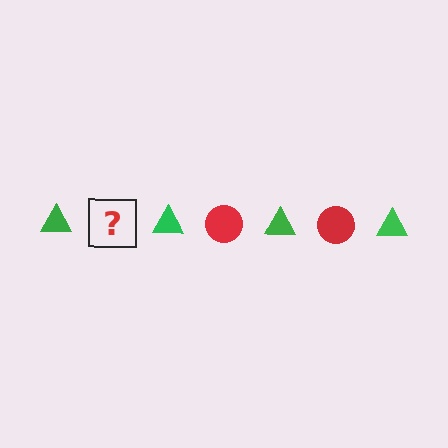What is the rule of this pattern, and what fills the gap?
The rule is that the pattern alternates between green triangle and red circle. The gap should be filled with a red circle.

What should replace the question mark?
The question mark should be replaced with a red circle.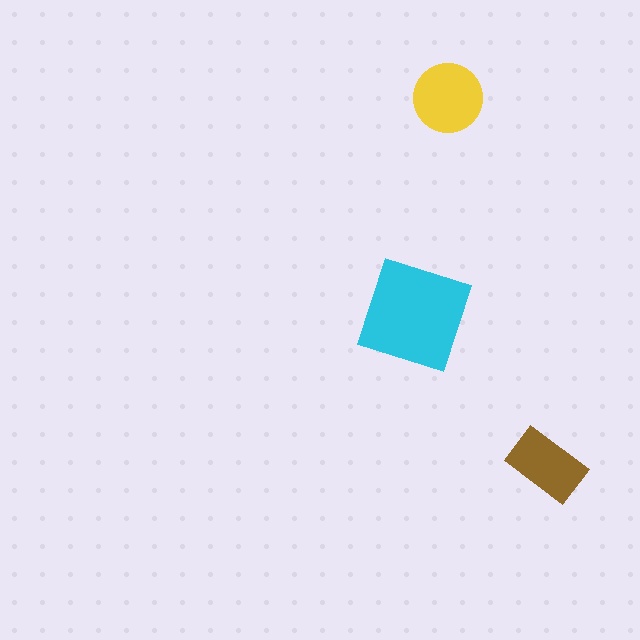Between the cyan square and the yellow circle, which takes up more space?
The cyan square.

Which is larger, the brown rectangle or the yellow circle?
The yellow circle.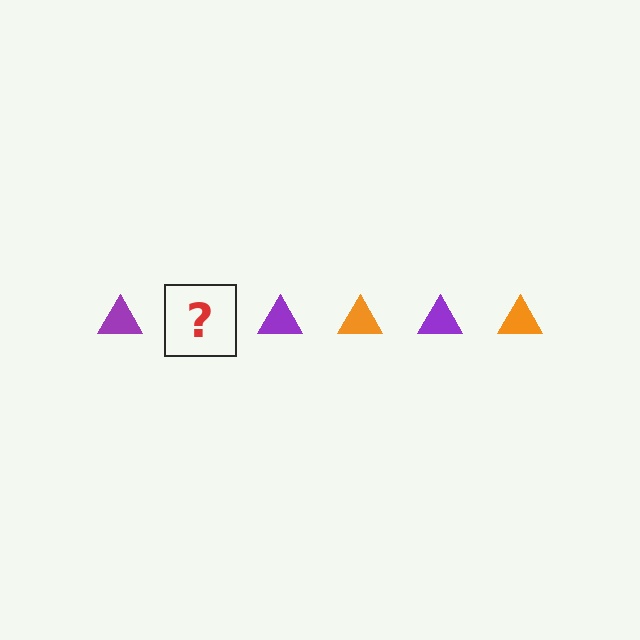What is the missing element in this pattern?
The missing element is an orange triangle.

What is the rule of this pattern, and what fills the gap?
The rule is that the pattern cycles through purple, orange triangles. The gap should be filled with an orange triangle.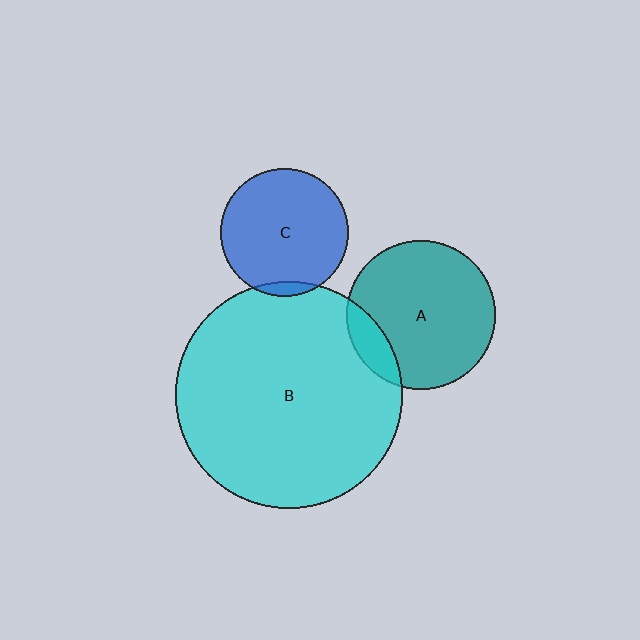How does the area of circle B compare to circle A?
Approximately 2.3 times.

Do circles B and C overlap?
Yes.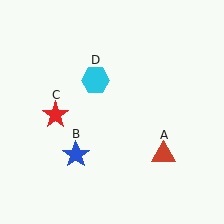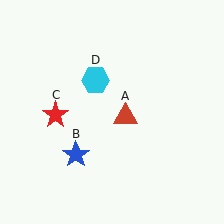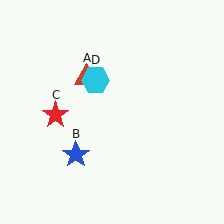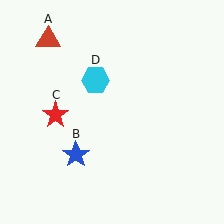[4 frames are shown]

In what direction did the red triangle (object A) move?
The red triangle (object A) moved up and to the left.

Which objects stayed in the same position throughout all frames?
Blue star (object B) and red star (object C) and cyan hexagon (object D) remained stationary.